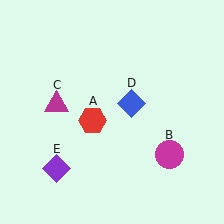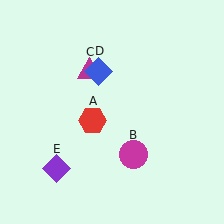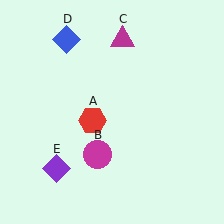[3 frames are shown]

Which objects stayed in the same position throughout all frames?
Red hexagon (object A) and purple diamond (object E) remained stationary.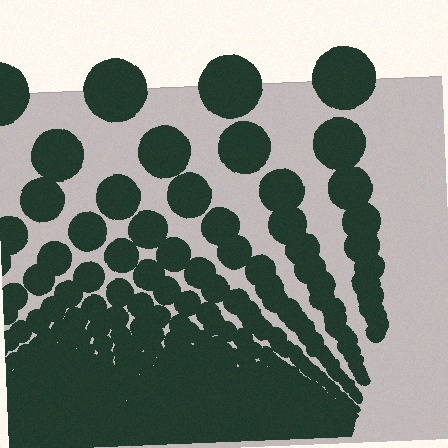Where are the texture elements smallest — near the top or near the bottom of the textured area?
Near the bottom.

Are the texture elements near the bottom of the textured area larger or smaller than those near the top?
Smaller. The gradient is inverted — elements near the bottom are smaller and denser.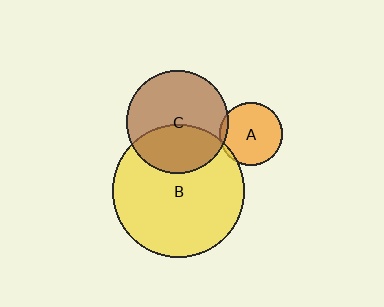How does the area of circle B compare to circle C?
Approximately 1.7 times.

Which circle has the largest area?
Circle B (yellow).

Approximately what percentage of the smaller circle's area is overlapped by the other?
Approximately 5%.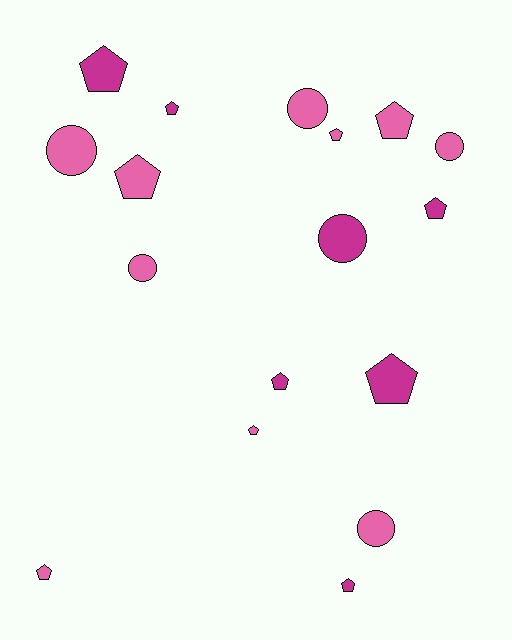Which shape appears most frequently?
Pentagon, with 11 objects.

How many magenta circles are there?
There is 1 magenta circle.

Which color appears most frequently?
Pink, with 10 objects.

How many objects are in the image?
There are 17 objects.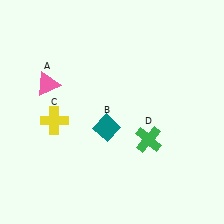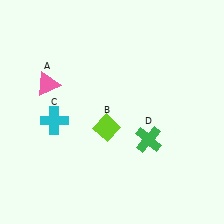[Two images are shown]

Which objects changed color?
B changed from teal to lime. C changed from yellow to cyan.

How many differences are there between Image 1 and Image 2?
There are 2 differences between the two images.